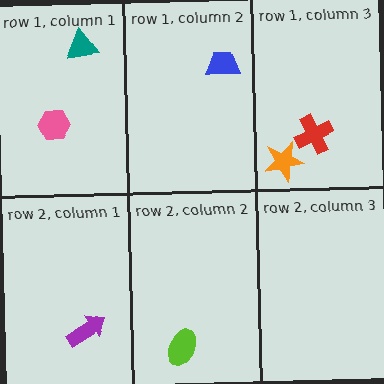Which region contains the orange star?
The row 1, column 3 region.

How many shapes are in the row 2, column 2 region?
1.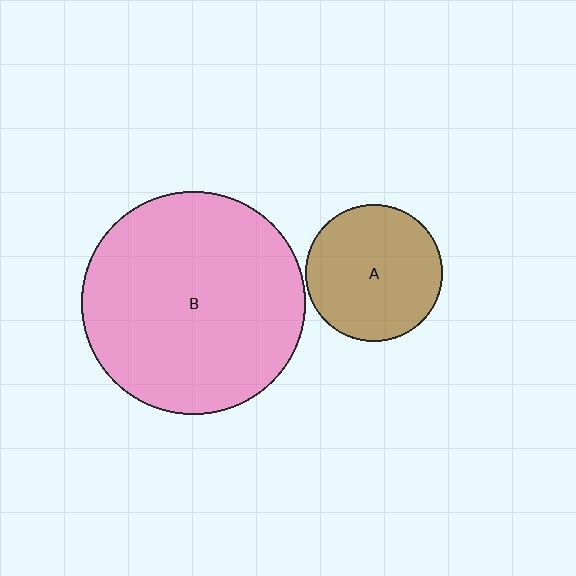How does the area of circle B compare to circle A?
Approximately 2.7 times.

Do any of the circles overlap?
No, none of the circles overlap.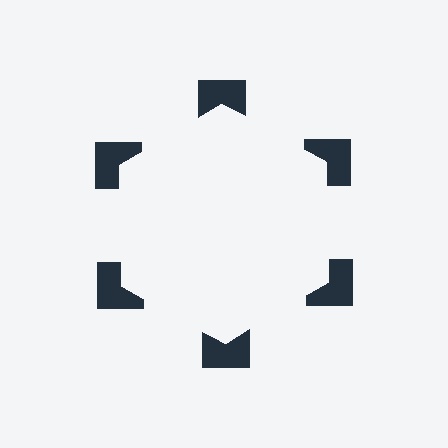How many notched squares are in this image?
There are 6 — one at each vertex of the illusory hexagon.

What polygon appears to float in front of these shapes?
An illusory hexagon — its edges are inferred from the aligned wedge cuts in the notched squares, not physically drawn.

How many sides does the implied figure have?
6 sides.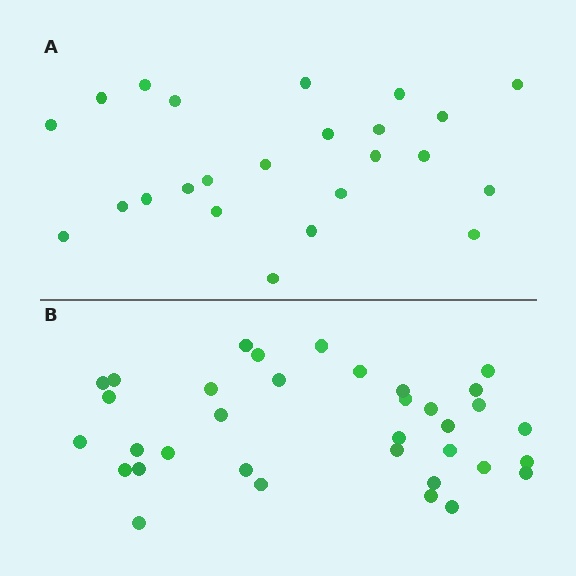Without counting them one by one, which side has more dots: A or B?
Region B (the bottom region) has more dots.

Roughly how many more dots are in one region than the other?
Region B has roughly 12 or so more dots than region A.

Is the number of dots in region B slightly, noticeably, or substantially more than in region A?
Region B has substantially more. The ratio is roughly 1.5 to 1.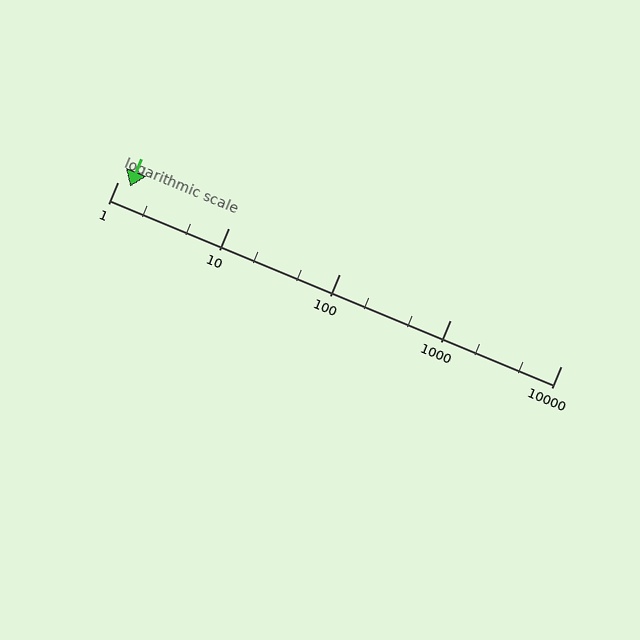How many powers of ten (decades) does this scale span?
The scale spans 4 decades, from 1 to 10000.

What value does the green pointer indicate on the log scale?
The pointer indicates approximately 1.3.